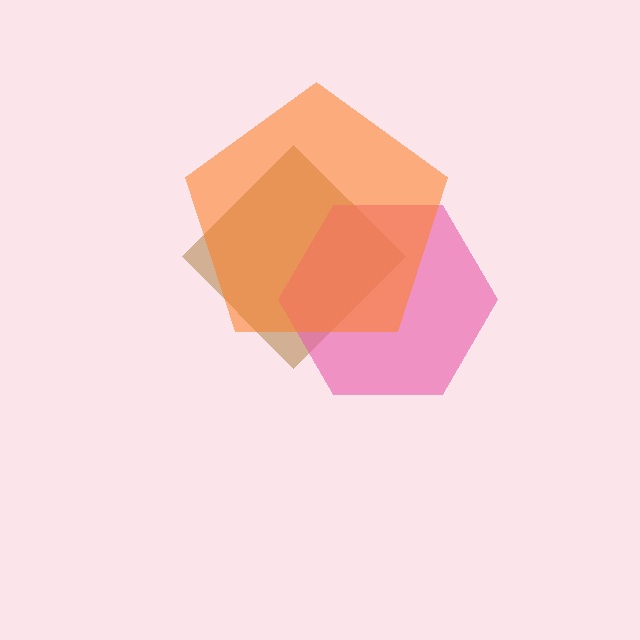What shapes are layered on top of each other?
The layered shapes are: a brown diamond, a pink hexagon, an orange pentagon.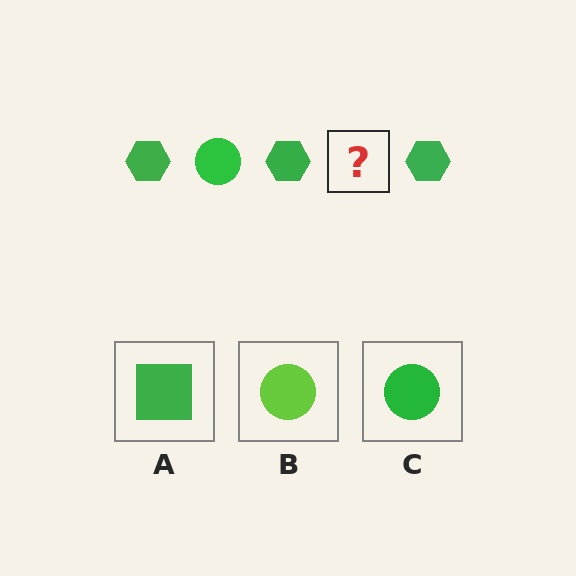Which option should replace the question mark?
Option C.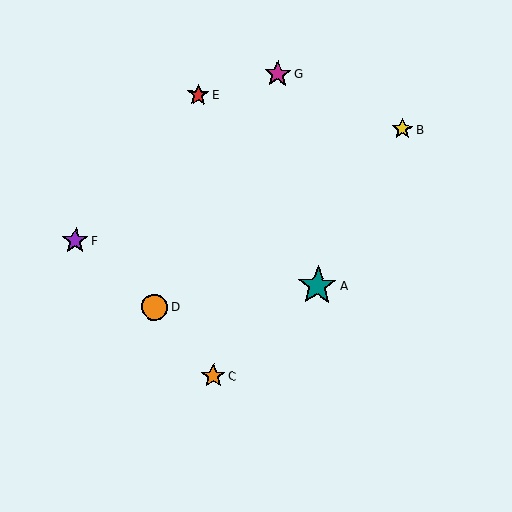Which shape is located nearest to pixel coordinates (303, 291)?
The teal star (labeled A) at (318, 286) is nearest to that location.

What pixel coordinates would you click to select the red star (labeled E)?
Click at (198, 95) to select the red star E.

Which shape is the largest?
The teal star (labeled A) is the largest.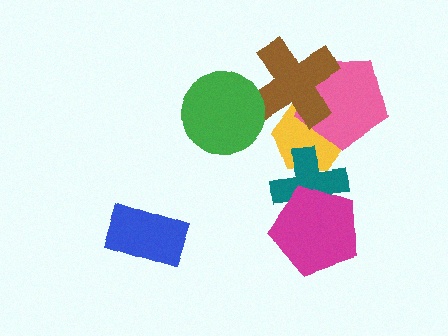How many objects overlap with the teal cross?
2 objects overlap with the teal cross.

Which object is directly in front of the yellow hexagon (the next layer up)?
The teal cross is directly in front of the yellow hexagon.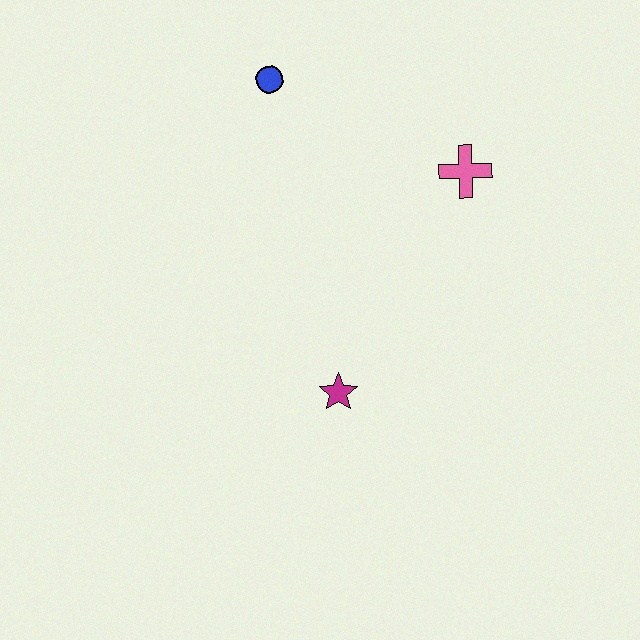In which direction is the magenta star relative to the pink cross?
The magenta star is below the pink cross.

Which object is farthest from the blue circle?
The magenta star is farthest from the blue circle.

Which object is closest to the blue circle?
The pink cross is closest to the blue circle.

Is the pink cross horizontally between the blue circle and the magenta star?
No